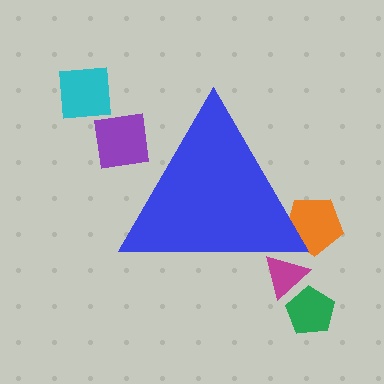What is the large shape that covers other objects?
A blue triangle.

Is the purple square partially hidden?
Yes, the purple square is partially hidden behind the blue triangle.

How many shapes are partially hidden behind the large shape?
3 shapes are partially hidden.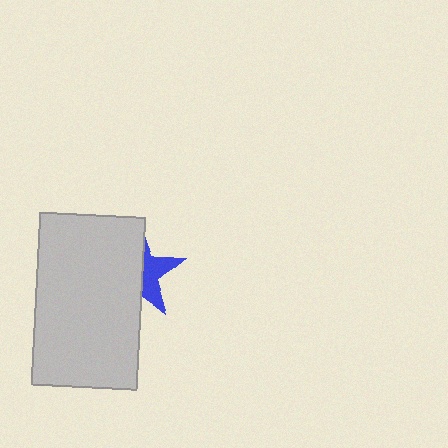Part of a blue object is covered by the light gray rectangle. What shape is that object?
It is a star.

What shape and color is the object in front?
The object in front is a light gray rectangle.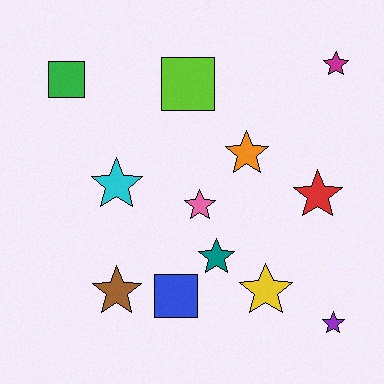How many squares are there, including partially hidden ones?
There are 3 squares.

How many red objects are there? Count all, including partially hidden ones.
There is 1 red object.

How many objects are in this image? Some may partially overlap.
There are 12 objects.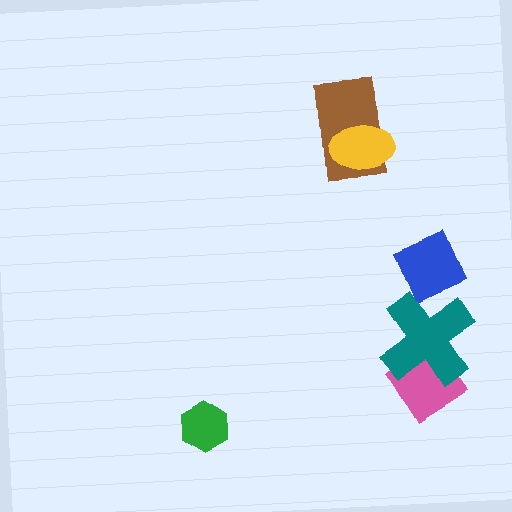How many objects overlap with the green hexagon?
0 objects overlap with the green hexagon.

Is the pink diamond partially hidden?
Yes, it is partially covered by another shape.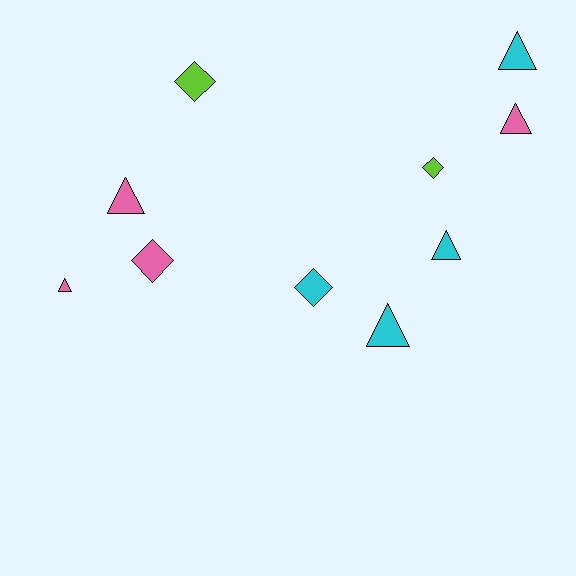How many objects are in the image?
There are 10 objects.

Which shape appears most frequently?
Triangle, with 6 objects.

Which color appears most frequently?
Cyan, with 4 objects.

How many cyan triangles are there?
There are 3 cyan triangles.